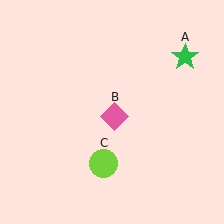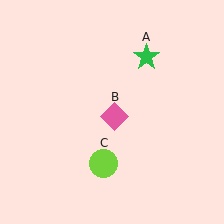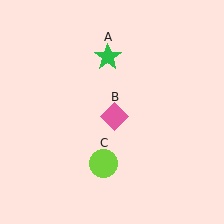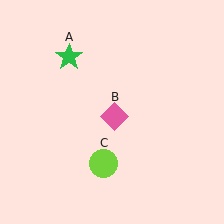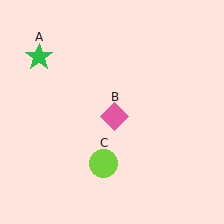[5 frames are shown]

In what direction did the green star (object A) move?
The green star (object A) moved left.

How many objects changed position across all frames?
1 object changed position: green star (object A).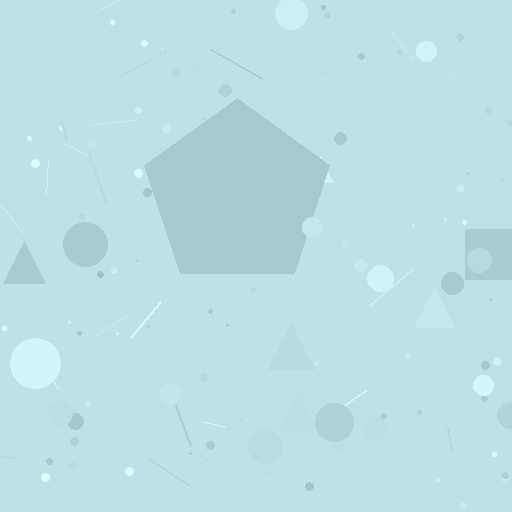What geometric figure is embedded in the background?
A pentagon is embedded in the background.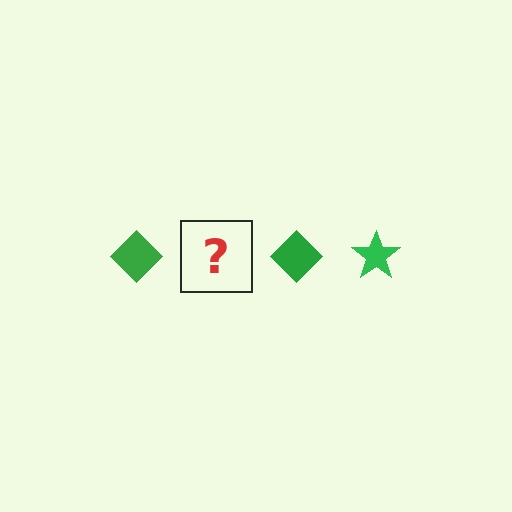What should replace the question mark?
The question mark should be replaced with a green star.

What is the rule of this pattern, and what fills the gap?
The rule is that the pattern cycles through diamond, star shapes in green. The gap should be filled with a green star.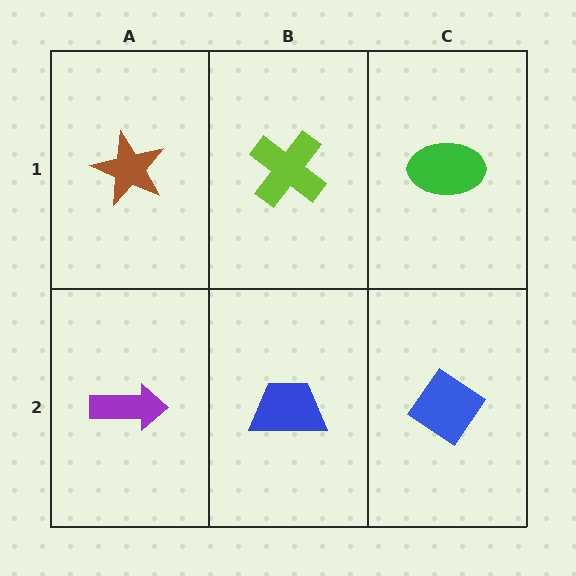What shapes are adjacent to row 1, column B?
A blue trapezoid (row 2, column B), a brown star (row 1, column A), a green ellipse (row 1, column C).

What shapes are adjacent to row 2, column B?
A lime cross (row 1, column B), a purple arrow (row 2, column A), a blue diamond (row 2, column C).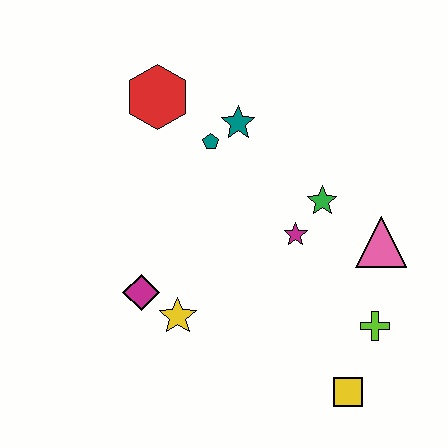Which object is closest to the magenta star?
The green star is closest to the magenta star.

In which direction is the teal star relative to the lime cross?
The teal star is above the lime cross.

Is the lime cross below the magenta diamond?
Yes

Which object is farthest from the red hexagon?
The yellow square is farthest from the red hexagon.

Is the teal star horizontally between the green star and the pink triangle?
No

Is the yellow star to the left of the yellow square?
Yes